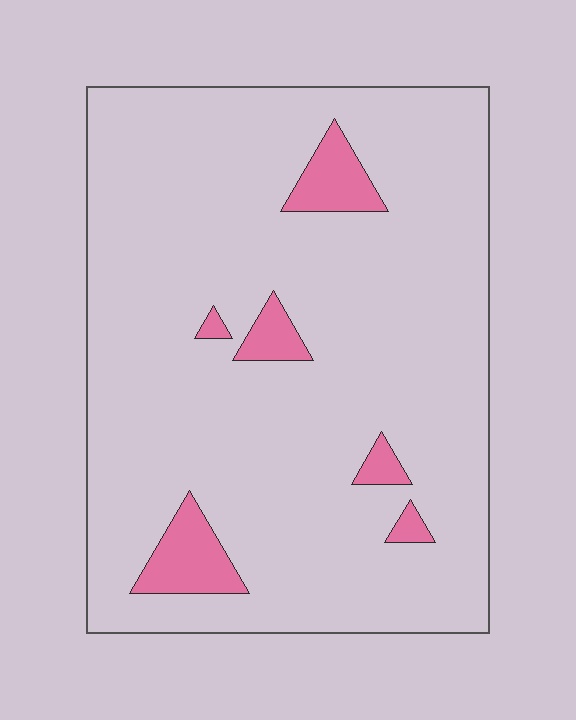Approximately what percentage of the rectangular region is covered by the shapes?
Approximately 10%.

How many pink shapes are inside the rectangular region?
6.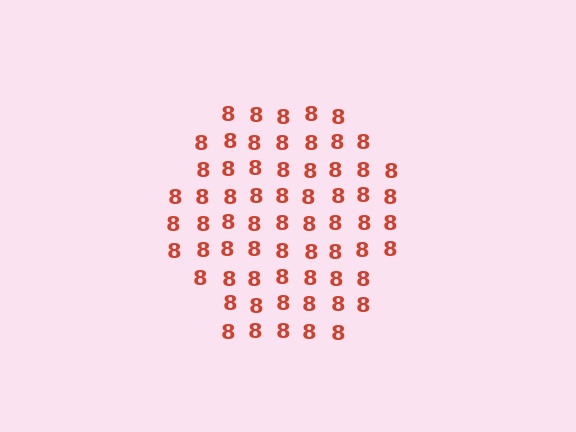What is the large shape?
The large shape is a hexagon.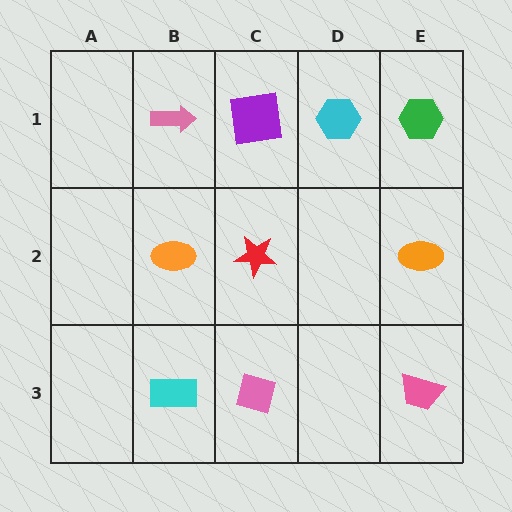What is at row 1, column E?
A green hexagon.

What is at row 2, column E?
An orange ellipse.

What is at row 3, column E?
A pink trapezoid.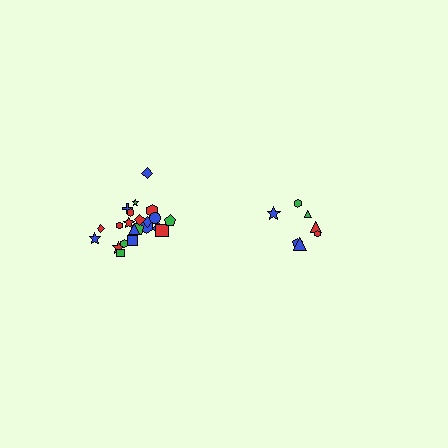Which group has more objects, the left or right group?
The left group.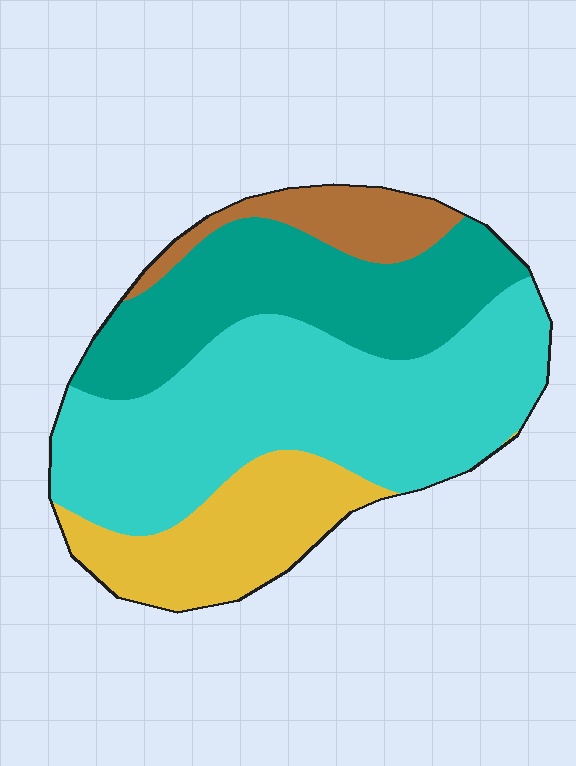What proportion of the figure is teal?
Teal covers around 30% of the figure.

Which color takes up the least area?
Brown, at roughly 10%.